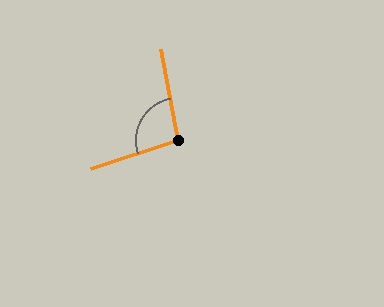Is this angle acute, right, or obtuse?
It is obtuse.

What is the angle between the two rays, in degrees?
Approximately 97 degrees.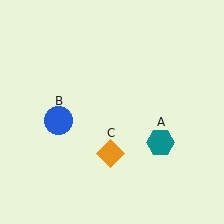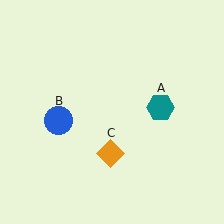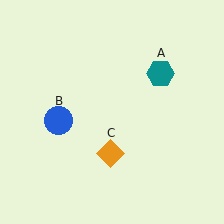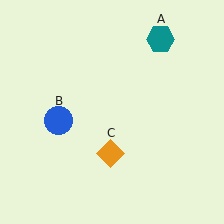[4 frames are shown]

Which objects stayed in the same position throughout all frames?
Blue circle (object B) and orange diamond (object C) remained stationary.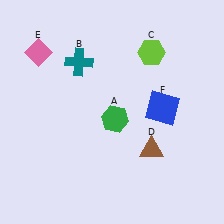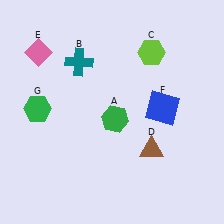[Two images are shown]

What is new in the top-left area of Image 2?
A green hexagon (G) was added in the top-left area of Image 2.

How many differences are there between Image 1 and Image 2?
There is 1 difference between the two images.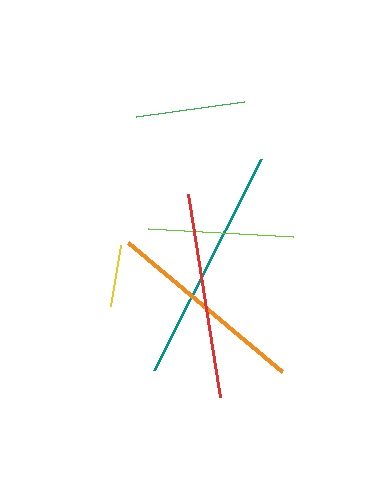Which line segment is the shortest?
The yellow line is the shortest at approximately 62 pixels.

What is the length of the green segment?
The green segment is approximately 109 pixels long.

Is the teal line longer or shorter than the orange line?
The teal line is longer than the orange line.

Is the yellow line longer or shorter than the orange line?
The orange line is longer than the yellow line.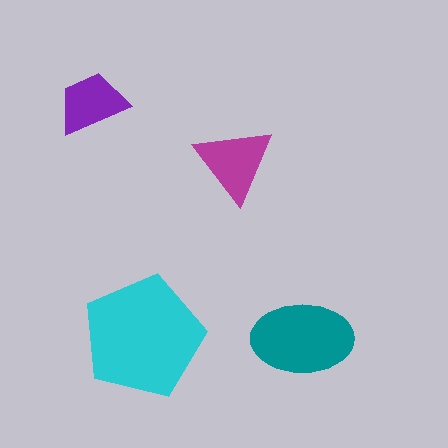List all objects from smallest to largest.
The purple trapezoid, the magenta triangle, the teal ellipse, the cyan pentagon.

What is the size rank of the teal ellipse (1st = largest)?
2nd.